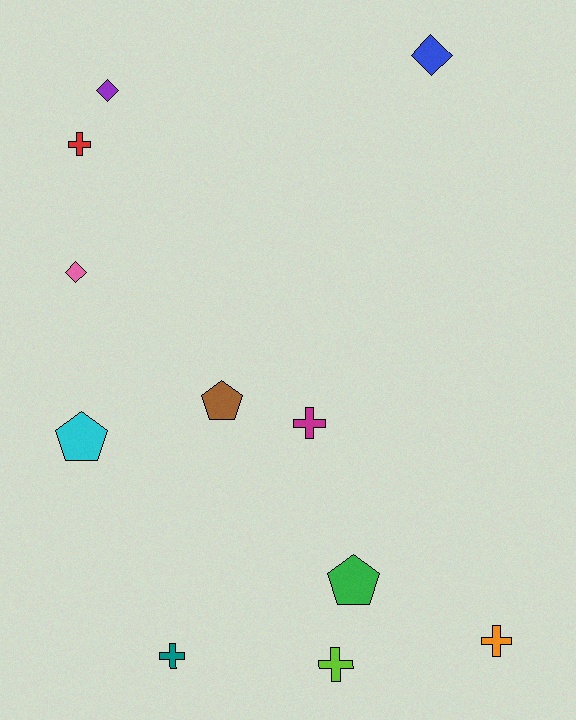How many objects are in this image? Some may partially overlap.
There are 11 objects.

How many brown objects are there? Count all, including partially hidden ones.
There is 1 brown object.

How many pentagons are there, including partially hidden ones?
There are 3 pentagons.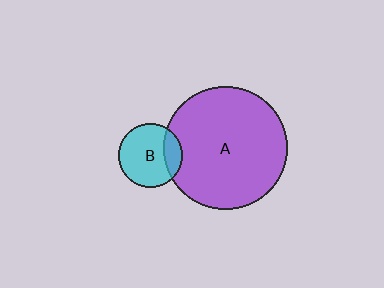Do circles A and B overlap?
Yes.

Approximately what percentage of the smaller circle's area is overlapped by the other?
Approximately 20%.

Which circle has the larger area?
Circle A (purple).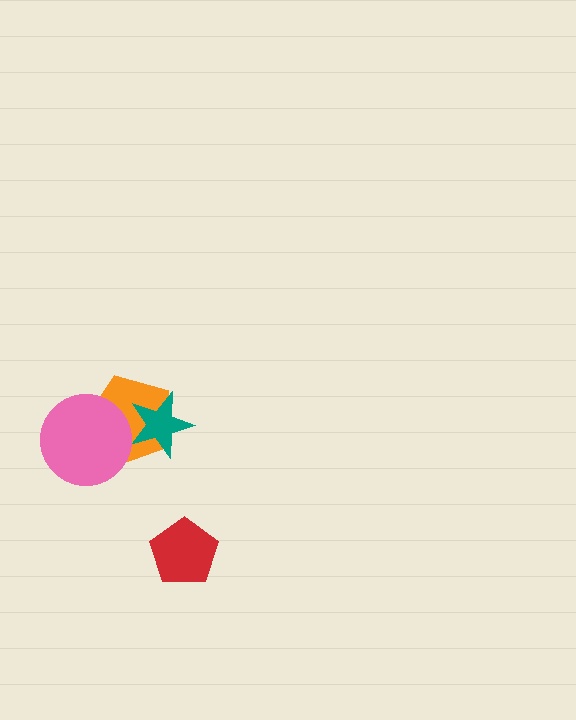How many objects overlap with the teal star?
1 object overlaps with the teal star.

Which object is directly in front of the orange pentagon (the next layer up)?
The teal star is directly in front of the orange pentagon.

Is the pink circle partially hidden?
No, no other shape covers it.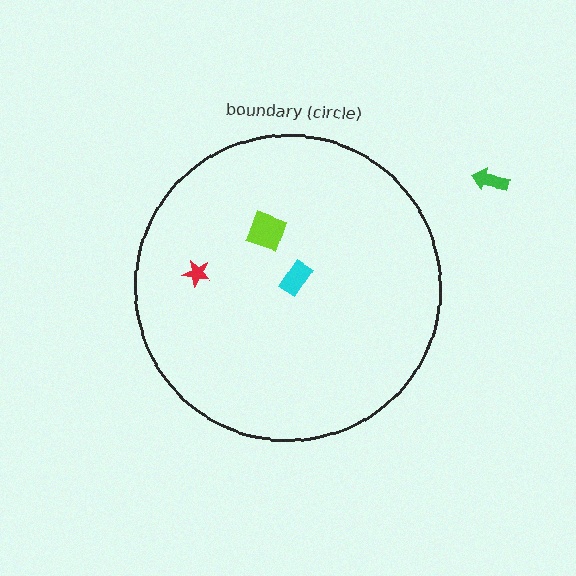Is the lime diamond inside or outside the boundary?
Inside.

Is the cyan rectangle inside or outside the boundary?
Inside.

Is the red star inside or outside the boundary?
Inside.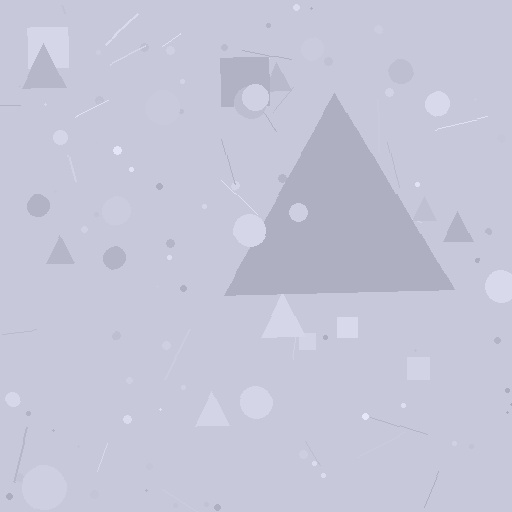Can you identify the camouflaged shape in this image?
The camouflaged shape is a triangle.